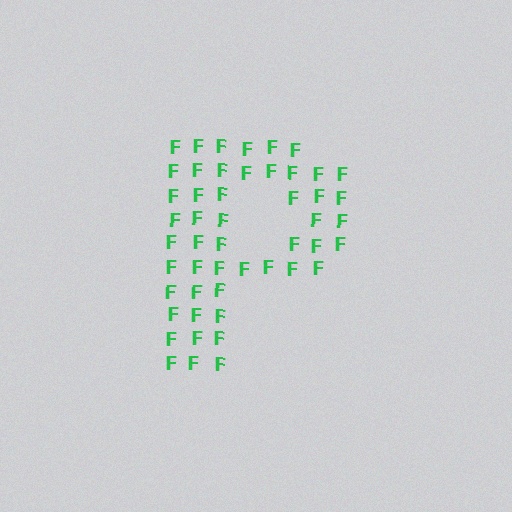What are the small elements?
The small elements are letter F's.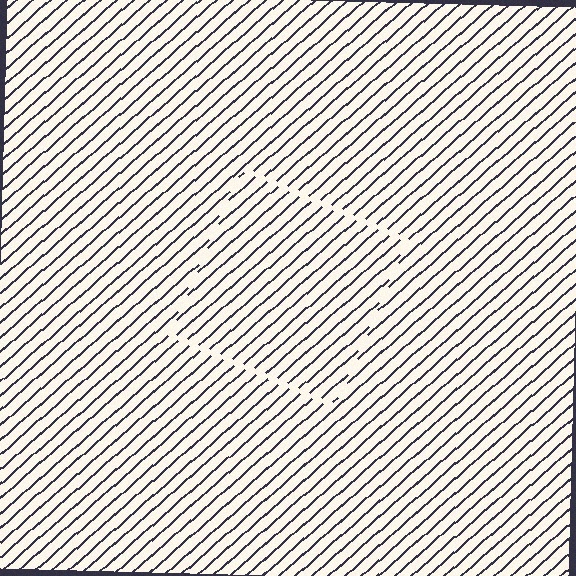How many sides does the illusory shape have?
4 sides — the line-ends trace a square.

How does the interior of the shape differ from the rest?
The interior of the shape contains the same grating, shifted by half a period — the contour is defined by the phase discontinuity where line-ends from the inner and outer gratings abut.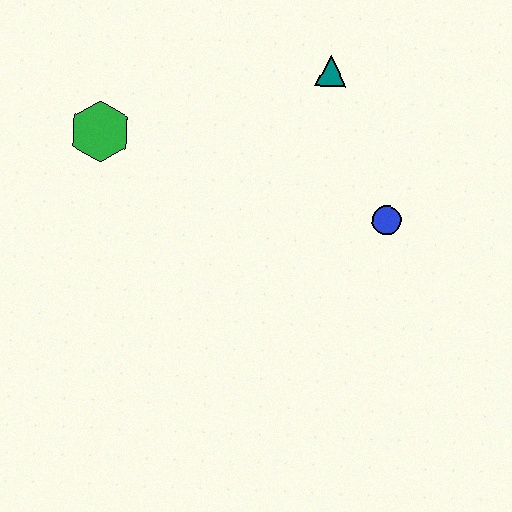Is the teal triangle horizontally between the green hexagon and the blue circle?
Yes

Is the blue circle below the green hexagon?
Yes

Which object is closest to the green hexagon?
The teal triangle is closest to the green hexagon.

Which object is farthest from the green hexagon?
The blue circle is farthest from the green hexagon.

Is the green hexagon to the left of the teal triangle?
Yes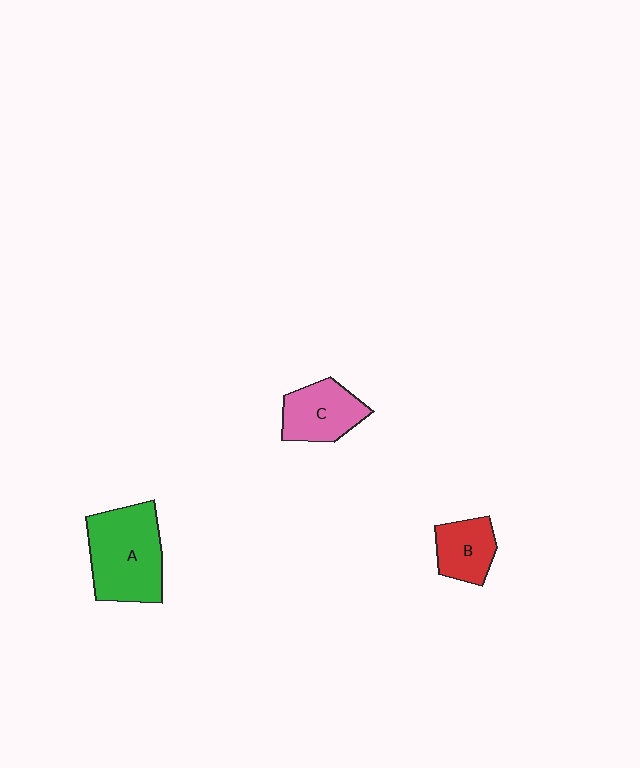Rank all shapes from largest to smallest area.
From largest to smallest: A (green), C (pink), B (red).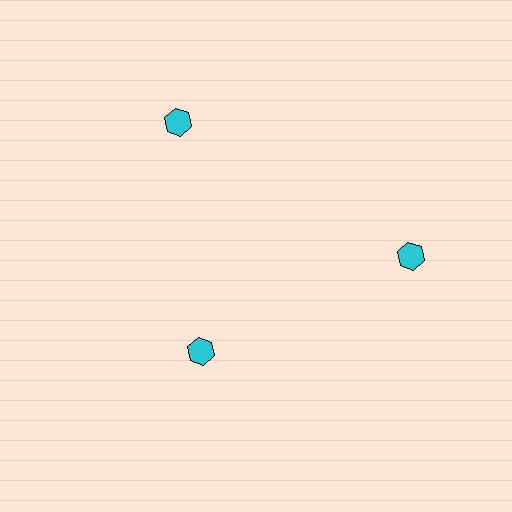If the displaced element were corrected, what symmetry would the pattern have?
It would have 3-fold rotational symmetry — the pattern would map onto itself every 120 degrees.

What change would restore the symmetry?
The symmetry would be restored by moving it outward, back onto the ring so that all 3 hexagons sit at equal angles and equal distance from the center.